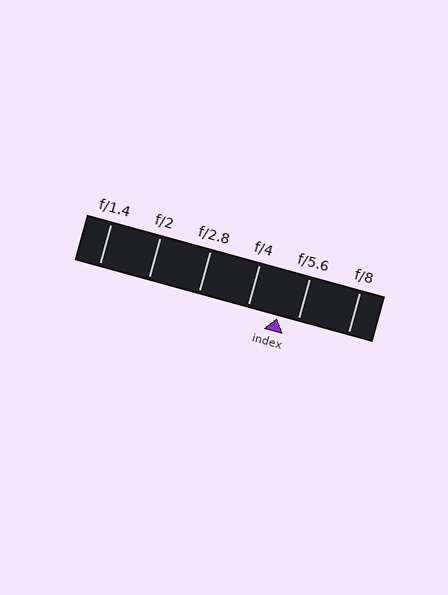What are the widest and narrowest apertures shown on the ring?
The widest aperture shown is f/1.4 and the narrowest is f/8.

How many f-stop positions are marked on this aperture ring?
There are 6 f-stop positions marked.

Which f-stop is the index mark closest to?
The index mark is closest to f/5.6.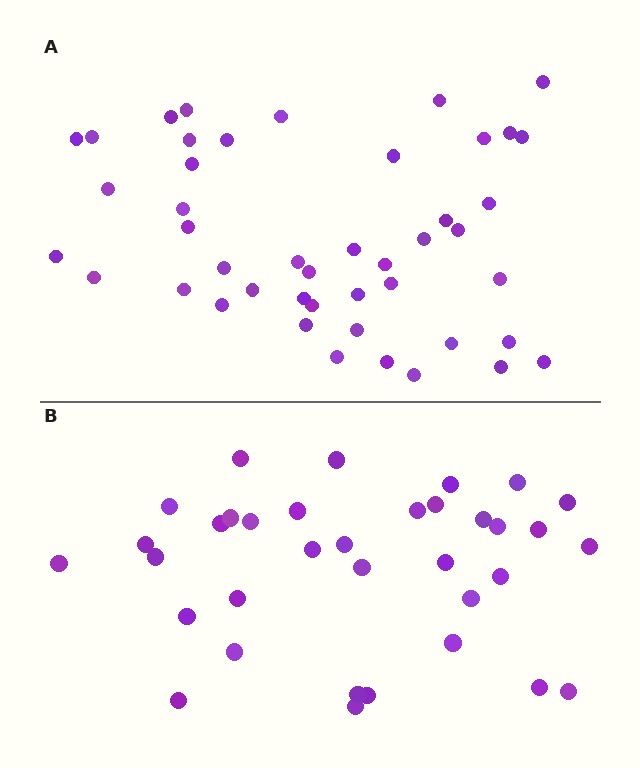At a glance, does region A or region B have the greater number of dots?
Region A (the top region) has more dots.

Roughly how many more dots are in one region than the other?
Region A has roughly 10 or so more dots than region B.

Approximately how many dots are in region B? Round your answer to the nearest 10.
About 40 dots. (The exact count is 35, which rounds to 40.)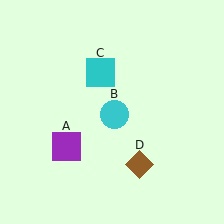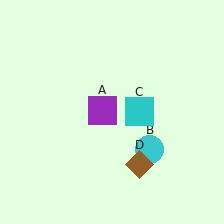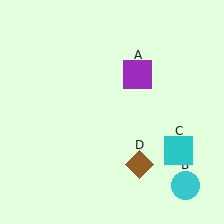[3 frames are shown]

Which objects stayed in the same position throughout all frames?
Brown diamond (object D) remained stationary.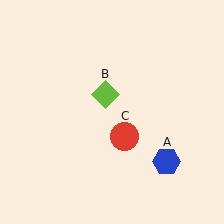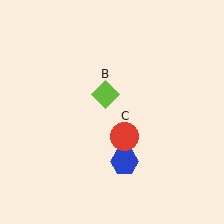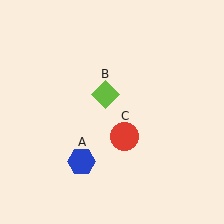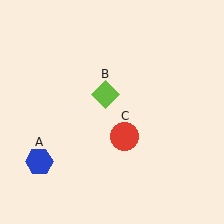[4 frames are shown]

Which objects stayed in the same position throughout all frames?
Lime diamond (object B) and red circle (object C) remained stationary.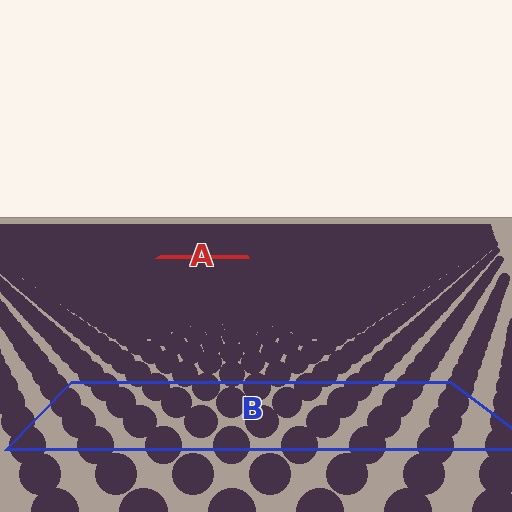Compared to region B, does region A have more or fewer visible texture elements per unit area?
Region A has more texture elements per unit area — they are packed more densely because it is farther away.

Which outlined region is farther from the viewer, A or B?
Region A is farther from the viewer — the texture elements inside it appear smaller and more densely packed.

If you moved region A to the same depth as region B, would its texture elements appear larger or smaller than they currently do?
They would appear larger. At a closer depth, the same texture elements are projected at a bigger on-screen size.